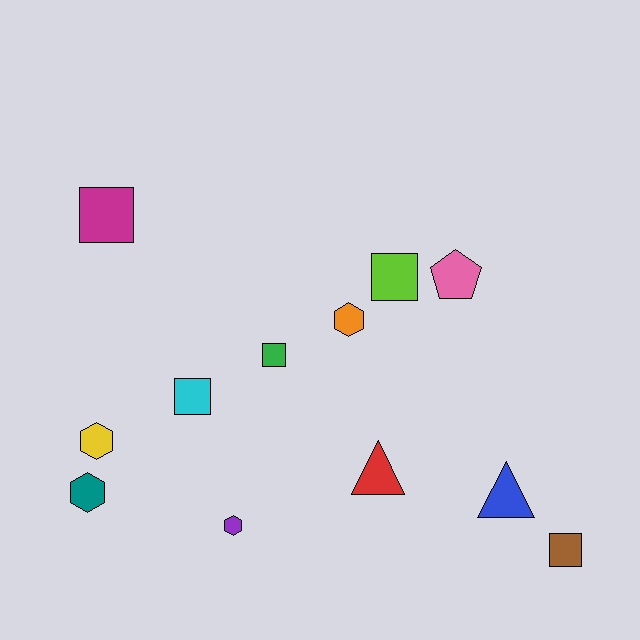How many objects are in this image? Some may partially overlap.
There are 12 objects.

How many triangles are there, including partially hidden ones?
There are 2 triangles.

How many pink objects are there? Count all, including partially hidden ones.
There is 1 pink object.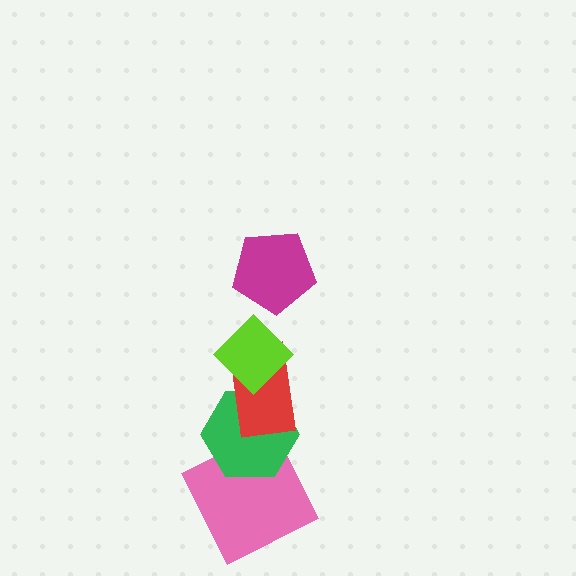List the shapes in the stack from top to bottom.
From top to bottom: the magenta pentagon, the lime diamond, the red rectangle, the green hexagon, the pink square.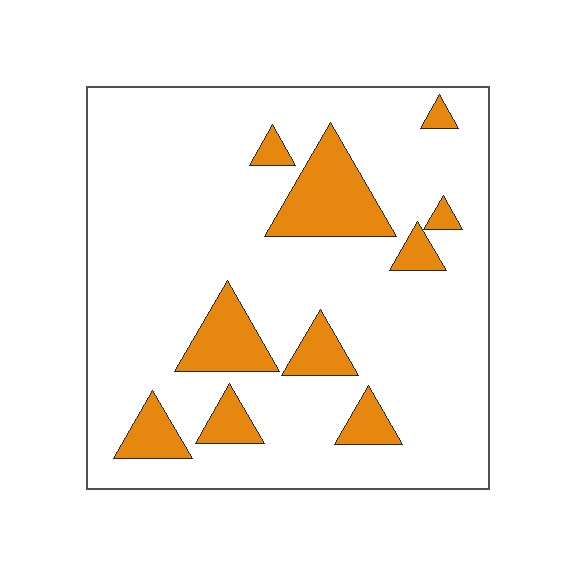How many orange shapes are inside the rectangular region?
10.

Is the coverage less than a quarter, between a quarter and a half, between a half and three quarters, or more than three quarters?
Less than a quarter.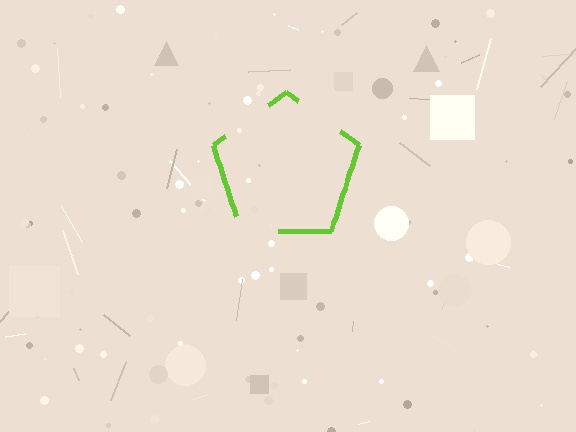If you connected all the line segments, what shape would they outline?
They would outline a pentagon.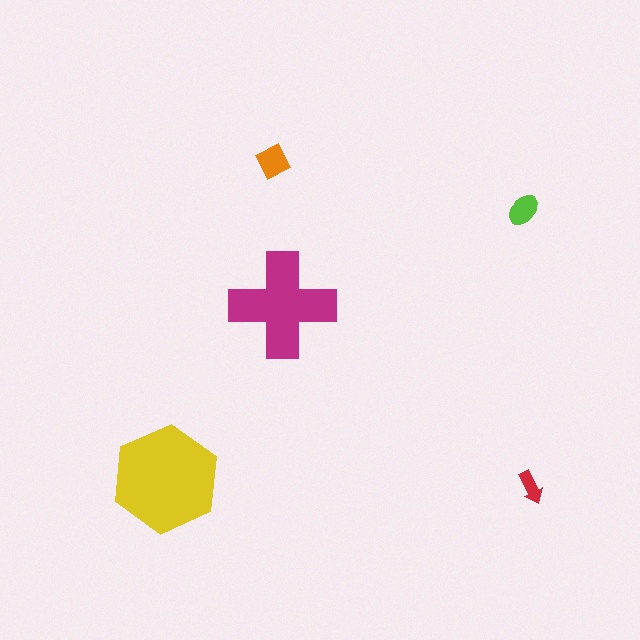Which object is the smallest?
The red arrow.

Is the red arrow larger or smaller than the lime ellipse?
Smaller.